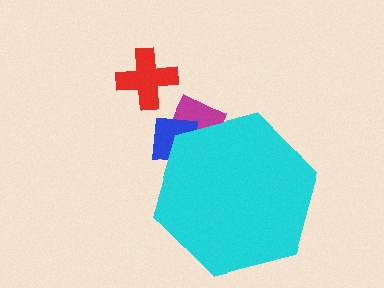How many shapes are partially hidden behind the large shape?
2 shapes are partially hidden.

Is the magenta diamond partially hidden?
Yes, the magenta diamond is partially hidden behind the cyan hexagon.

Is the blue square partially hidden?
Yes, the blue square is partially hidden behind the cyan hexagon.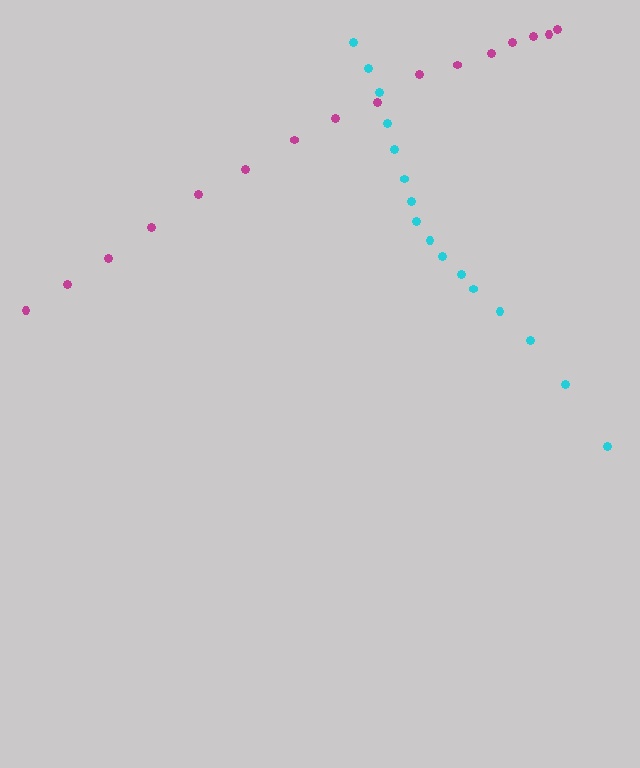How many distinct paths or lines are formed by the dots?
There are 2 distinct paths.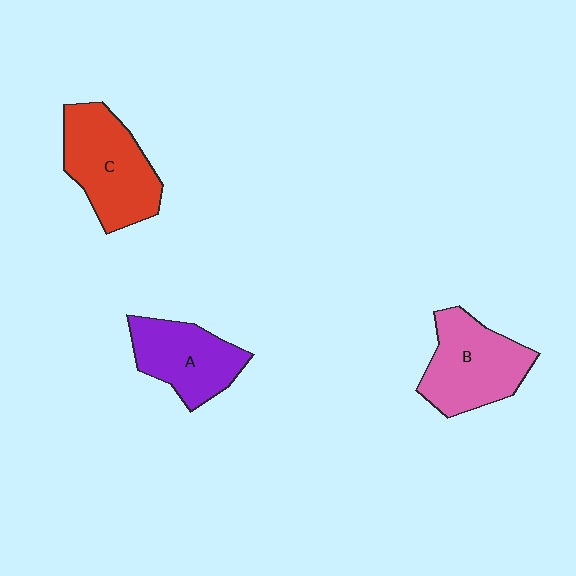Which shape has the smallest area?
Shape A (purple).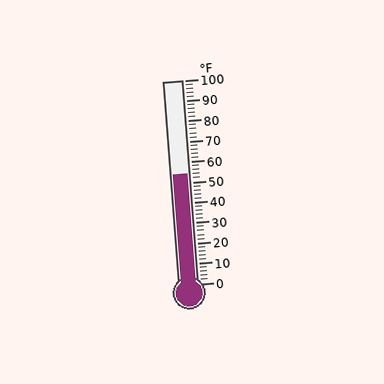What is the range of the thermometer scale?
The thermometer scale ranges from 0°F to 100°F.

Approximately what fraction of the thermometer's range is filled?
The thermometer is filled to approximately 55% of its range.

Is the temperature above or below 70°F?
The temperature is below 70°F.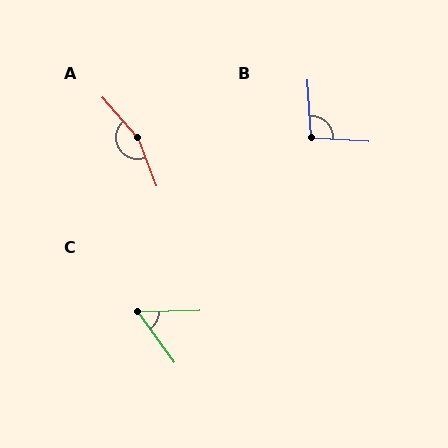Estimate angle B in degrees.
Approximately 96 degrees.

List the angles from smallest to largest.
C (56°), B (96°), A (160°).